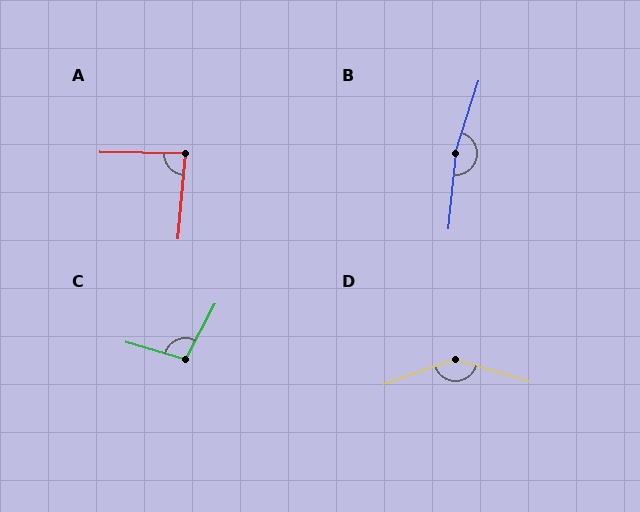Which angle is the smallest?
A, at approximately 86 degrees.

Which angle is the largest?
B, at approximately 167 degrees.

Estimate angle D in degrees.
Approximately 144 degrees.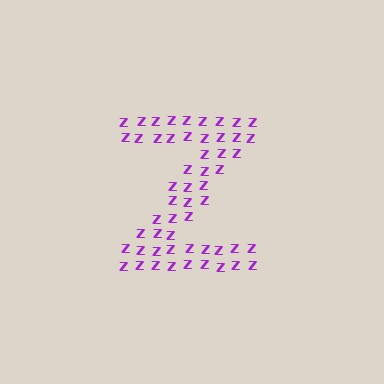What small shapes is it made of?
It is made of small letter Z's.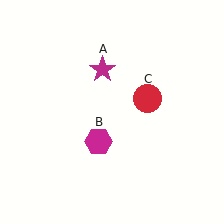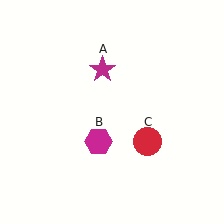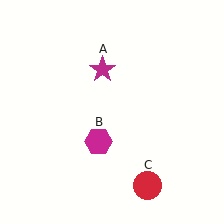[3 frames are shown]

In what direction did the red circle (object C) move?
The red circle (object C) moved down.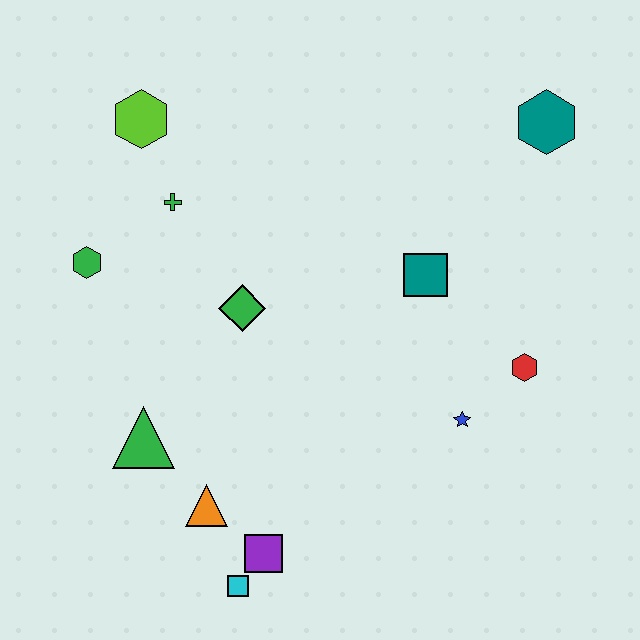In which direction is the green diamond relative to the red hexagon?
The green diamond is to the left of the red hexagon.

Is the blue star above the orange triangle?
Yes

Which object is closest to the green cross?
The lime hexagon is closest to the green cross.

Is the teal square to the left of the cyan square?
No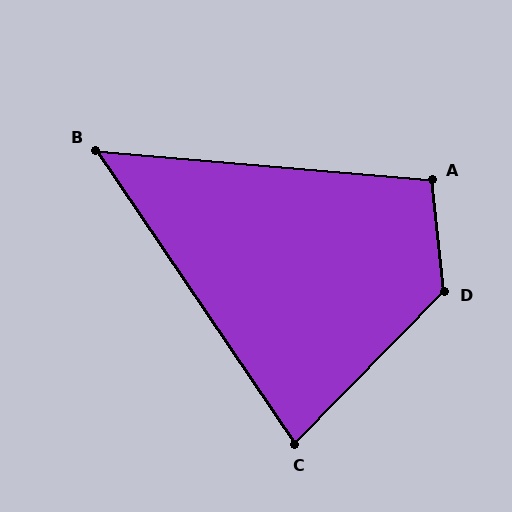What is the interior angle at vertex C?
Approximately 79 degrees (acute).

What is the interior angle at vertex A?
Approximately 101 degrees (obtuse).